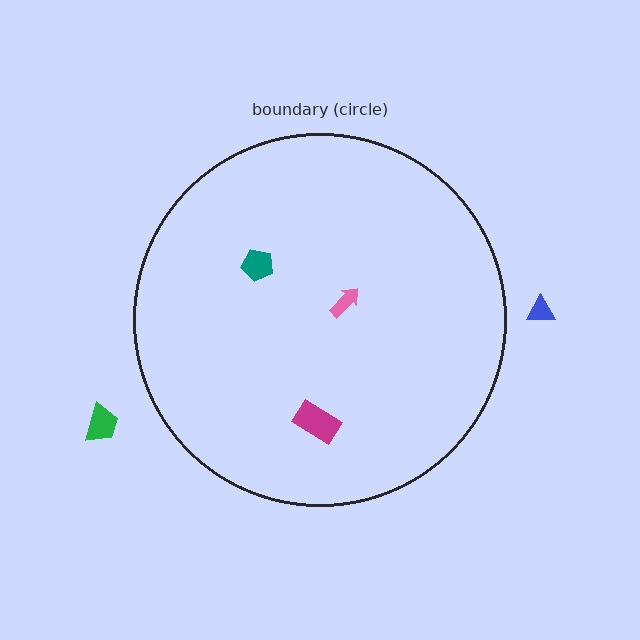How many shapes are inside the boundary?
3 inside, 2 outside.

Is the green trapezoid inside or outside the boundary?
Outside.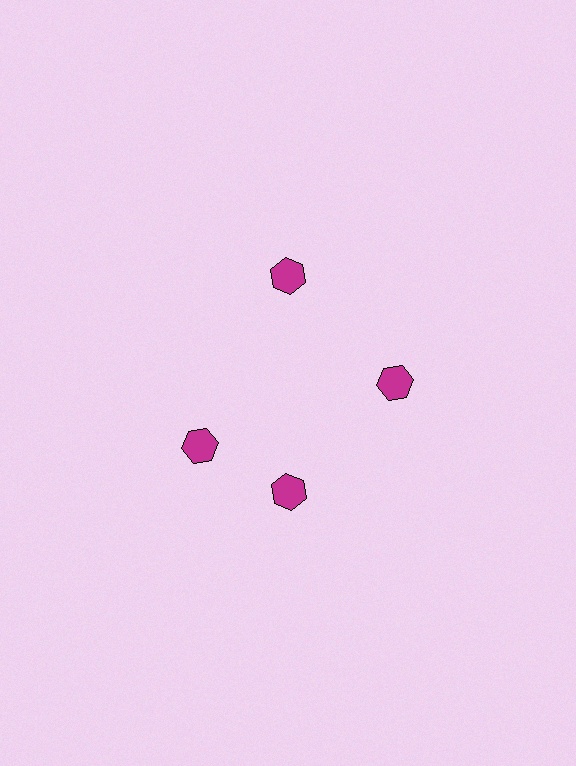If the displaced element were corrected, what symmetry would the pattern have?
It would have 4-fold rotational symmetry — the pattern would map onto itself every 90 degrees.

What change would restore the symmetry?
The symmetry would be restored by rotating it back into even spacing with its neighbors so that all 4 hexagons sit at equal angles and equal distance from the center.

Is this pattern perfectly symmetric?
No. The 4 magenta hexagons are arranged in a ring, but one element near the 9 o'clock position is rotated out of alignment along the ring, breaking the 4-fold rotational symmetry.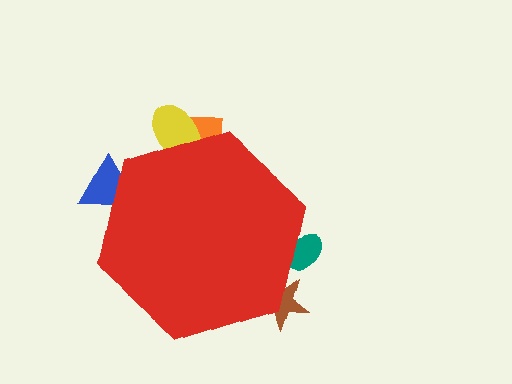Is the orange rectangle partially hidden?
Yes, the orange rectangle is partially hidden behind the red hexagon.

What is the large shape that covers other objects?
A red hexagon.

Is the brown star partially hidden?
Yes, the brown star is partially hidden behind the red hexagon.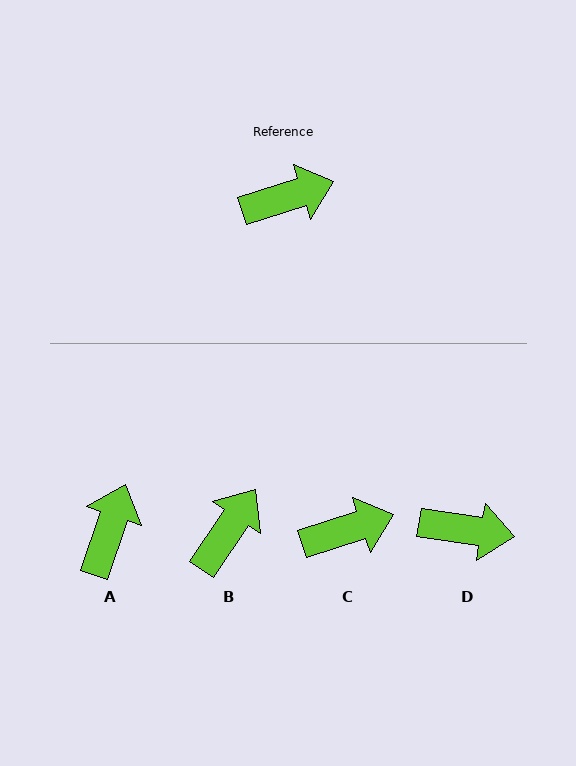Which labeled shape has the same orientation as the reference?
C.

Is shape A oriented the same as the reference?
No, it is off by about 53 degrees.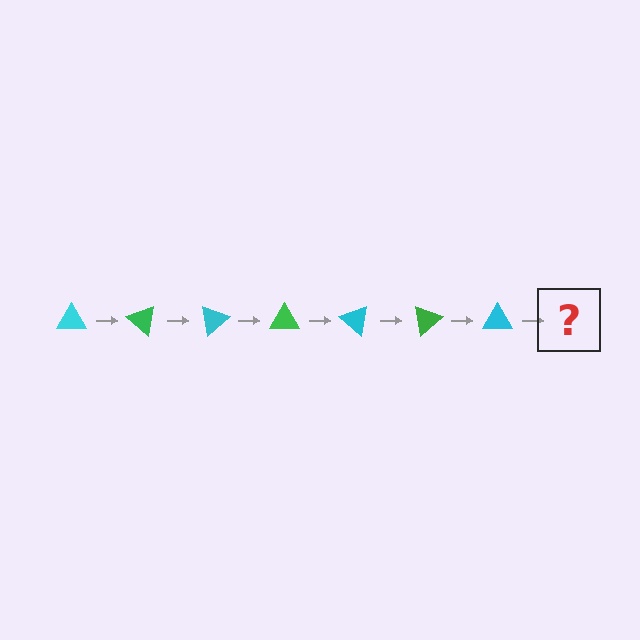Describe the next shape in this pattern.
It should be a green triangle, rotated 280 degrees from the start.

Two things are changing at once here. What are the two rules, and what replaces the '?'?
The two rules are that it rotates 40 degrees each step and the color cycles through cyan and green. The '?' should be a green triangle, rotated 280 degrees from the start.